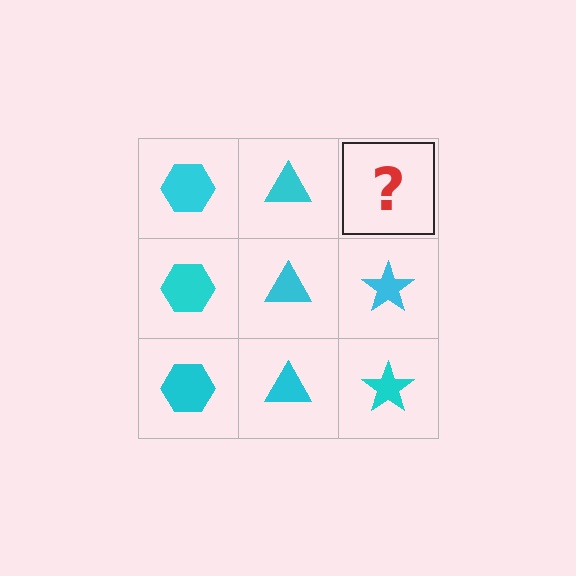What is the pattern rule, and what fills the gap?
The rule is that each column has a consistent shape. The gap should be filled with a cyan star.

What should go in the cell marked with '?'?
The missing cell should contain a cyan star.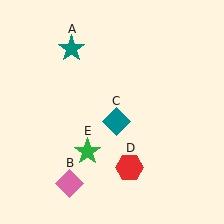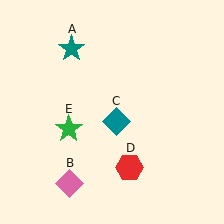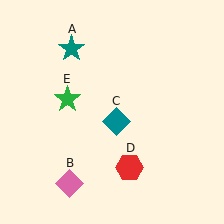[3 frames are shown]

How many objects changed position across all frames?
1 object changed position: green star (object E).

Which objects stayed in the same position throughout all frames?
Teal star (object A) and pink diamond (object B) and teal diamond (object C) and red hexagon (object D) remained stationary.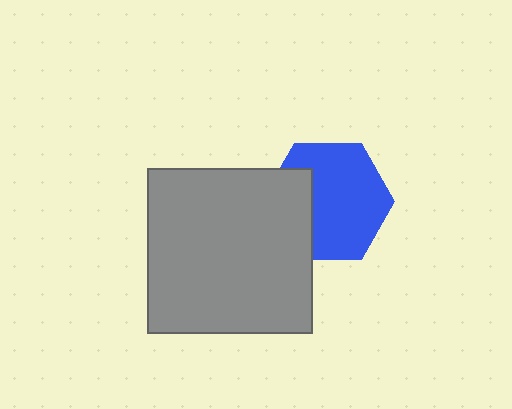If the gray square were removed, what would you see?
You would see the complete blue hexagon.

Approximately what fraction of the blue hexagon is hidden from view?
Roughly 31% of the blue hexagon is hidden behind the gray square.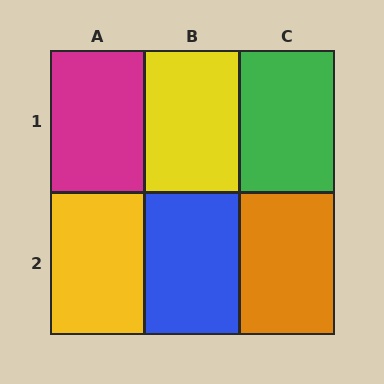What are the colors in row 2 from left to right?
Yellow, blue, orange.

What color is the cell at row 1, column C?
Green.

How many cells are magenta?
1 cell is magenta.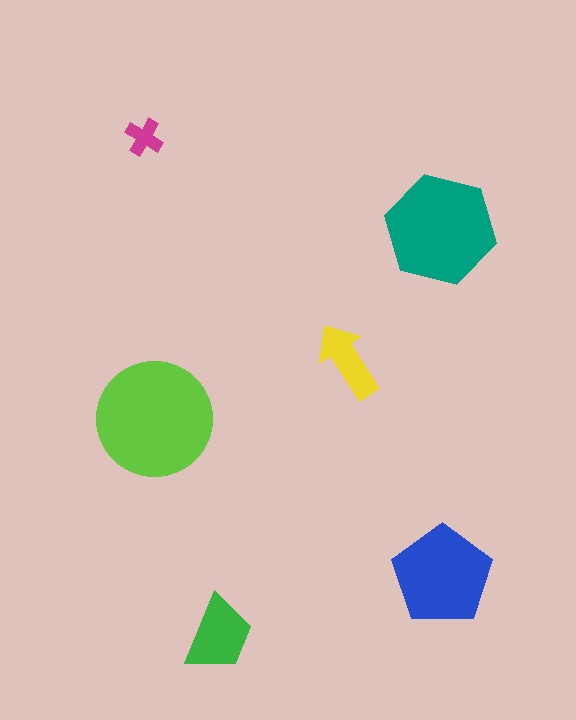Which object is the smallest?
The magenta cross.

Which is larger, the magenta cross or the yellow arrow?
The yellow arrow.